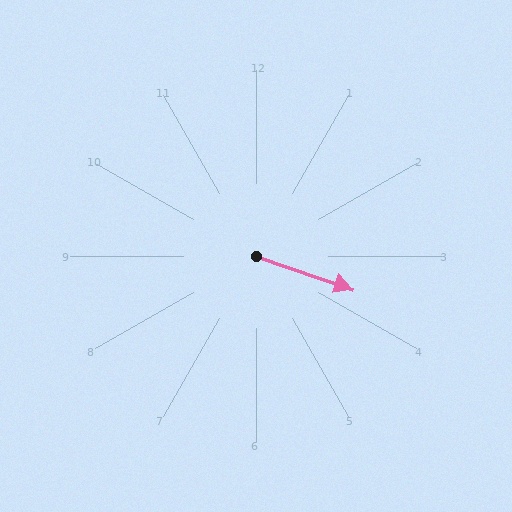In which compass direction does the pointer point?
East.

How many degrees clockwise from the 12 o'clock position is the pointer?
Approximately 109 degrees.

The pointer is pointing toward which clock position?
Roughly 4 o'clock.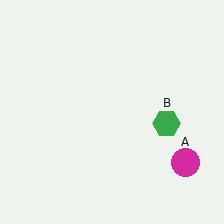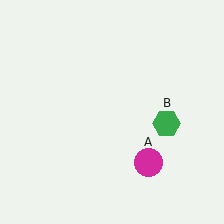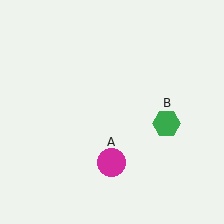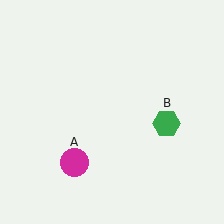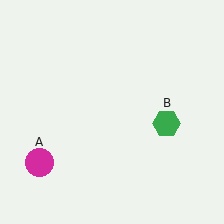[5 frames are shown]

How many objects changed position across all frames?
1 object changed position: magenta circle (object A).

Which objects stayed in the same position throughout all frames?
Green hexagon (object B) remained stationary.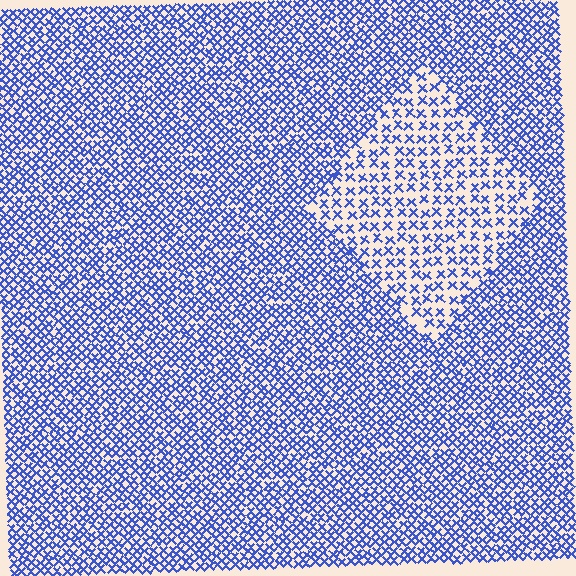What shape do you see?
I see a diamond.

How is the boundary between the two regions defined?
The boundary is defined by a change in element density (approximately 2.0x ratio). All elements are the same color, size, and shape.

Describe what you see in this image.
The image contains small blue elements arranged at two different densities. A diamond-shaped region is visible where the elements are less densely packed than the surrounding area.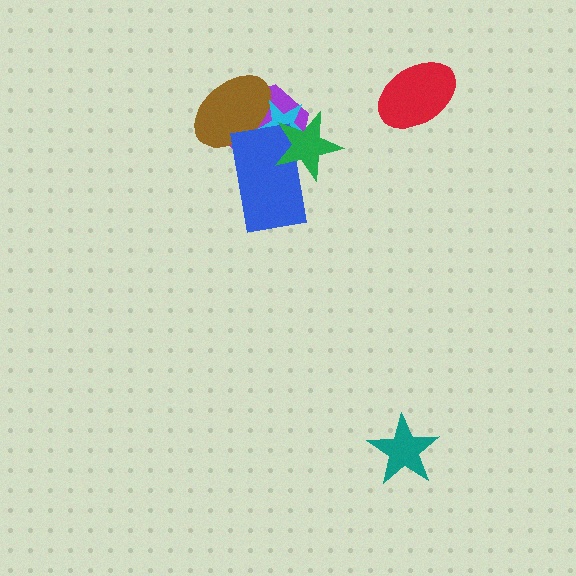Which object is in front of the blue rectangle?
The green star is in front of the blue rectangle.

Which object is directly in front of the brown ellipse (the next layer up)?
The cyan star is directly in front of the brown ellipse.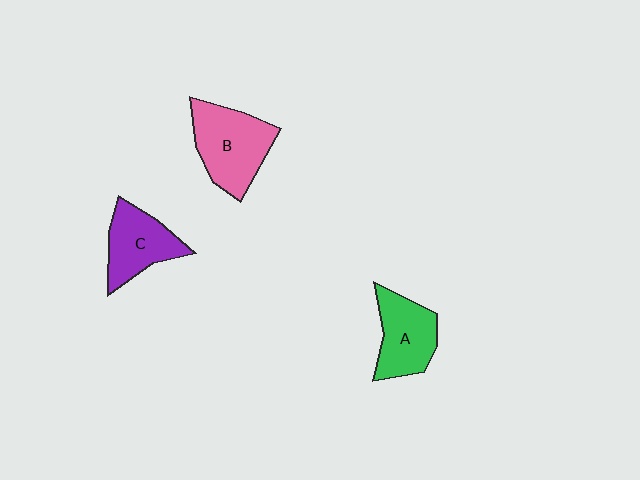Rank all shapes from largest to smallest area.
From largest to smallest: B (pink), A (green), C (purple).